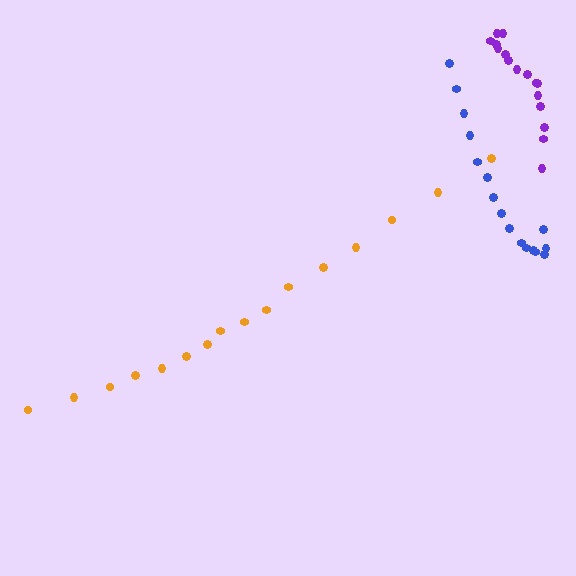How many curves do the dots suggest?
There are 3 distinct paths.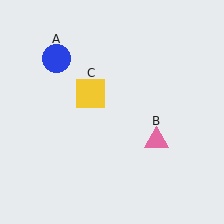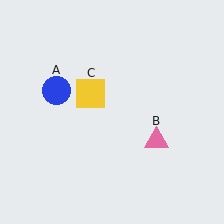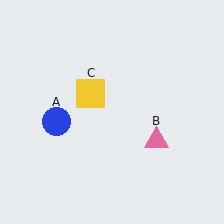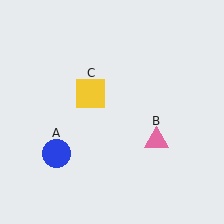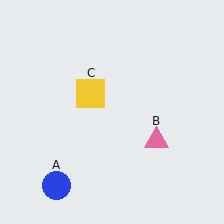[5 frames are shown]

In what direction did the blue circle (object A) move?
The blue circle (object A) moved down.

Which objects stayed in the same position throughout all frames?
Pink triangle (object B) and yellow square (object C) remained stationary.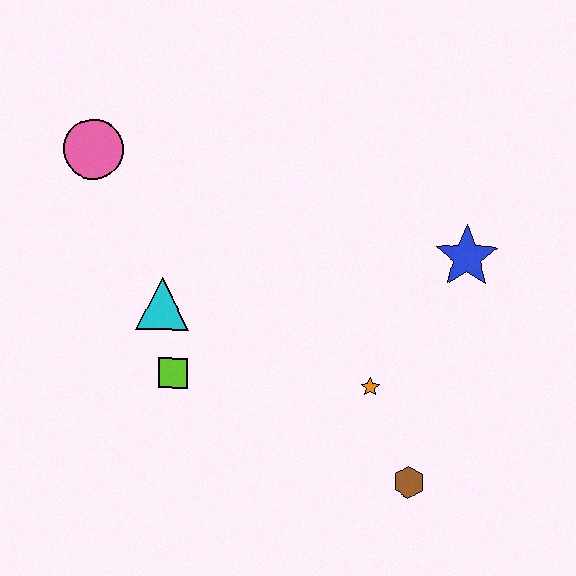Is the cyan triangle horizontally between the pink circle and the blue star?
Yes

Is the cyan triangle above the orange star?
Yes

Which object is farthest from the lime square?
The blue star is farthest from the lime square.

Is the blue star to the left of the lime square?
No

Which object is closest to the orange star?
The brown hexagon is closest to the orange star.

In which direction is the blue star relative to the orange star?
The blue star is above the orange star.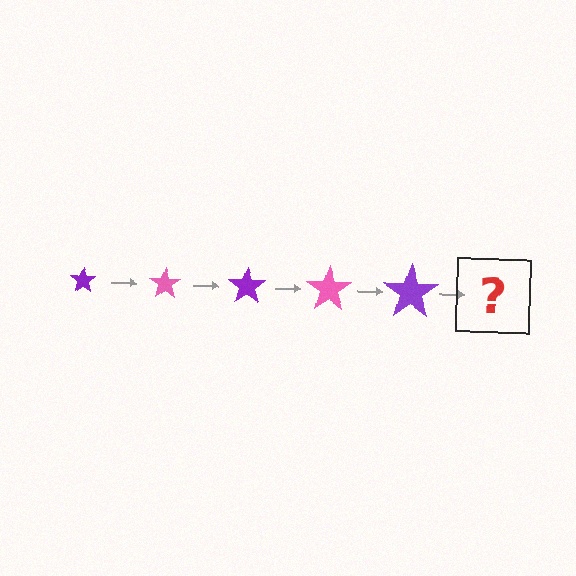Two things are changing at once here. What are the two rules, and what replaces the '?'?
The two rules are that the star grows larger each step and the color cycles through purple and pink. The '?' should be a pink star, larger than the previous one.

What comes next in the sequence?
The next element should be a pink star, larger than the previous one.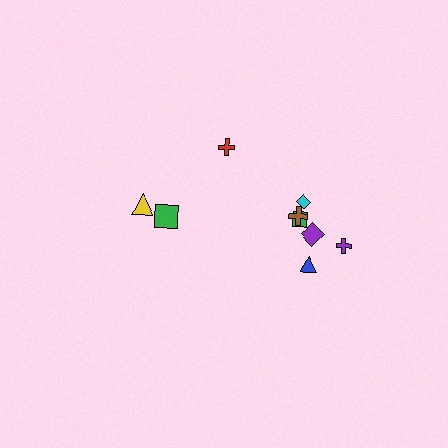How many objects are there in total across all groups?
There are 9 objects.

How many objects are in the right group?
There are 6 objects.